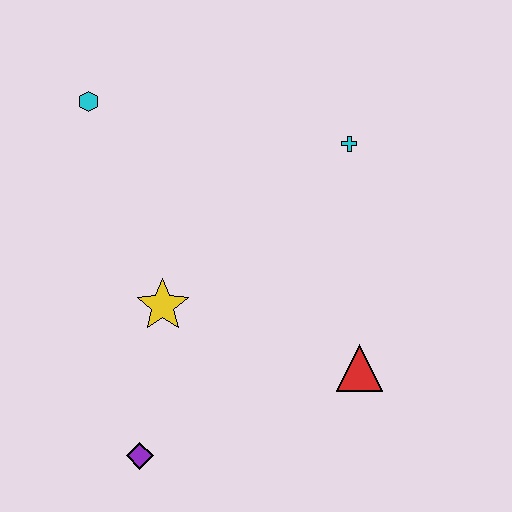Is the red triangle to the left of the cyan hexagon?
No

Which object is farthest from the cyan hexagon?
The red triangle is farthest from the cyan hexagon.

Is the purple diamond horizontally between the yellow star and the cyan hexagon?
Yes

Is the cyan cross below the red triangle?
No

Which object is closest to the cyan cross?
The red triangle is closest to the cyan cross.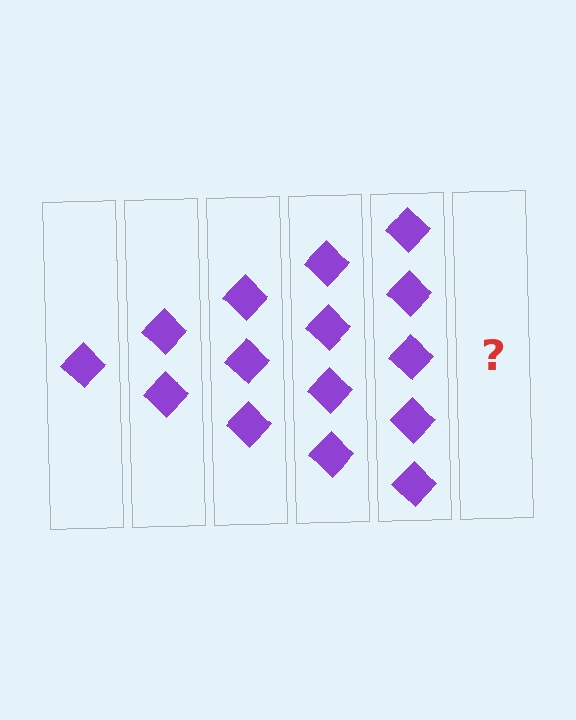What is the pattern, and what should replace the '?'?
The pattern is that each step adds one more diamond. The '?' should be 6 diamonds.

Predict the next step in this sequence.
The next step is 6 diamonds.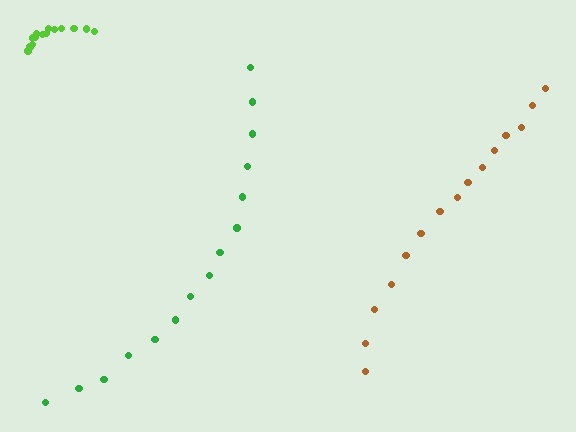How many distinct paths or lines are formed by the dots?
There are 3 distinct paths.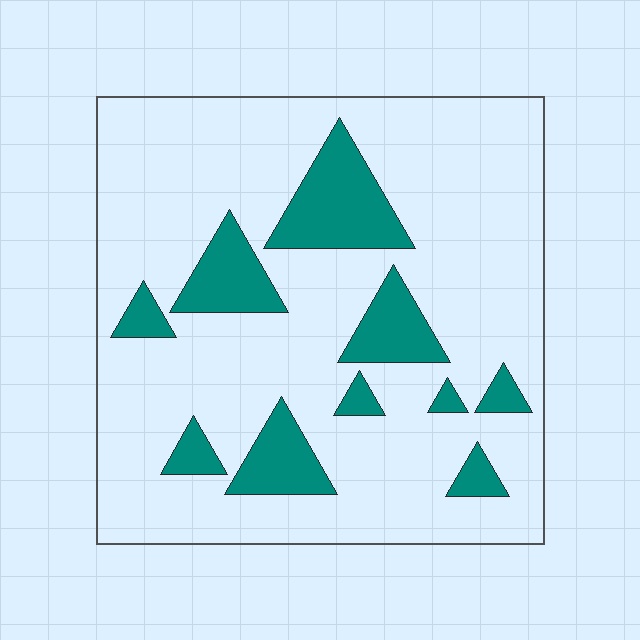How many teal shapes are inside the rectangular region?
10.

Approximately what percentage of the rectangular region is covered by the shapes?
Approximately 20%.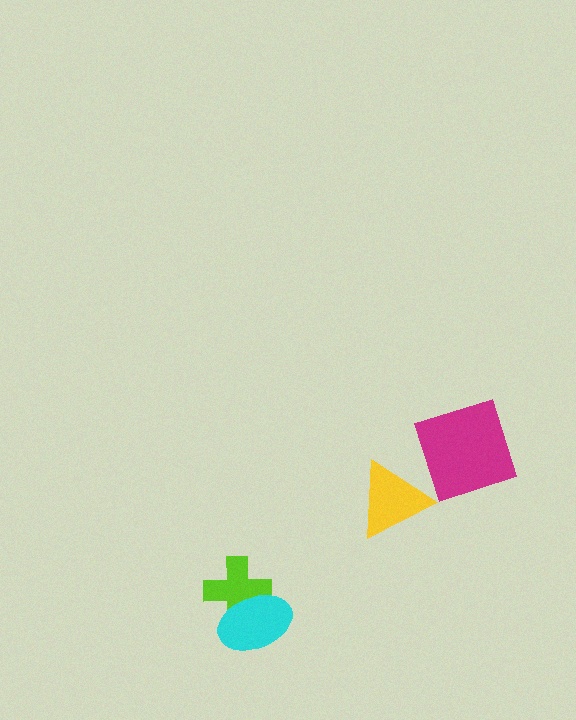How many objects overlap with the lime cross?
1 object overlaps with the lime cross.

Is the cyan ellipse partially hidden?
No, no other shape covers it.